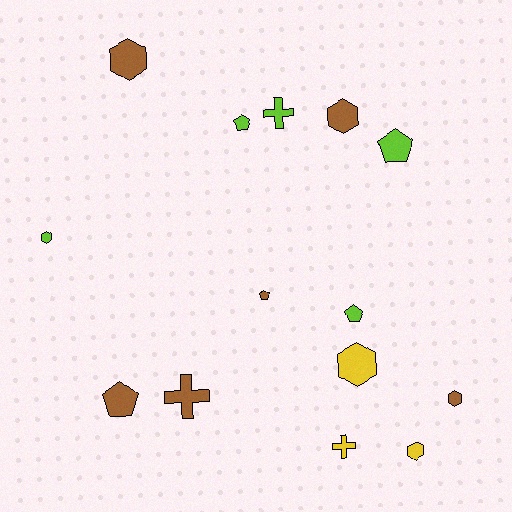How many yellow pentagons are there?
There are no yellow pentagons.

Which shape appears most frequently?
Hexagon, with 6 objects.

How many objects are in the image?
There are 14 objects.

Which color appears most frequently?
Brown, with 6 objects.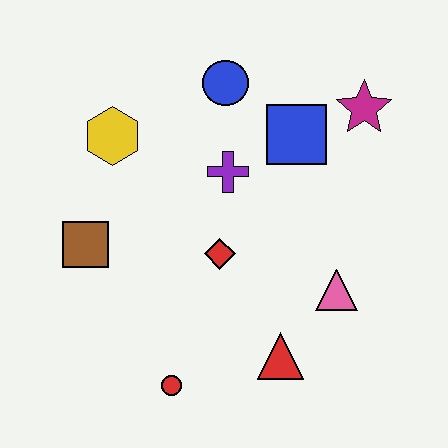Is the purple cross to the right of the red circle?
Yes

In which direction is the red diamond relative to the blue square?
The red diamond is below the blue square.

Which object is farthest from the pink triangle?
The yellow hexagon is farthest from the pink triangle.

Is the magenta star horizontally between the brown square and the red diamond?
No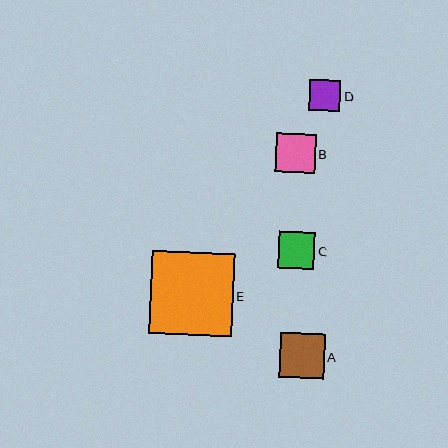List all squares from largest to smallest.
From largest to smallest: E, A, B, C, D.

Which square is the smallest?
Square D is the smallest with a size of approximately 31 pixels.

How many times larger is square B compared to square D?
Square B is approximately 1.3 times the size of square D.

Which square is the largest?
Square E is the largest with a size of approximately 83 pixels.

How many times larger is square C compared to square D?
Square C is approximately 1.2 times the size of square D.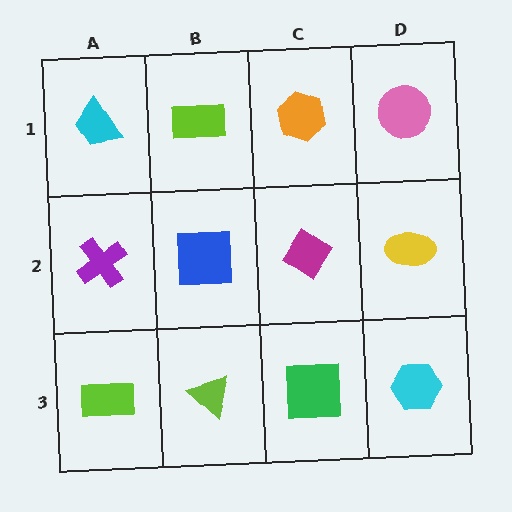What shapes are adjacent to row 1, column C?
A magenta diamond (row 2, column C), a lime rectangle (row 1, column B), a pink circle (row 1, column D).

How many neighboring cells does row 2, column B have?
4.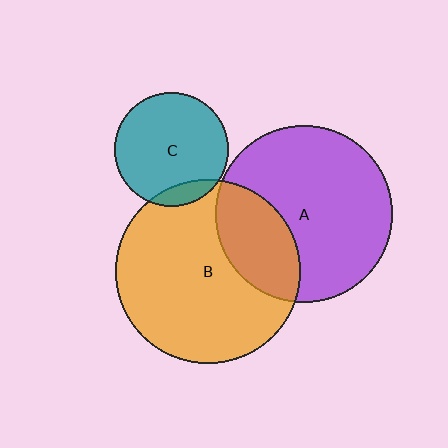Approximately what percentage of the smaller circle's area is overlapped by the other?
Approximately 10%.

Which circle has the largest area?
Circle B (orange).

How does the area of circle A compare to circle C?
Approximately 2.4 times.